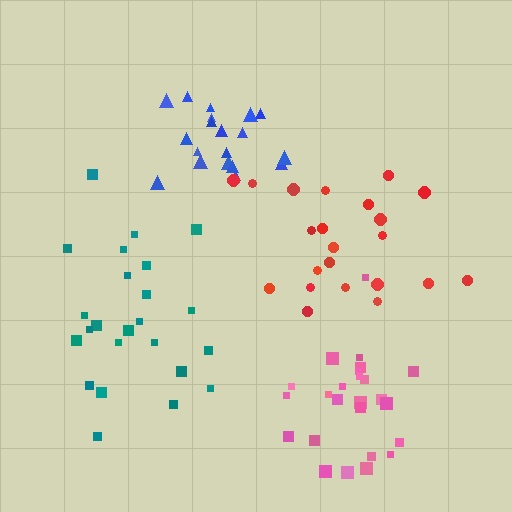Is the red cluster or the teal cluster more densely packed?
Red.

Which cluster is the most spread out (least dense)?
Teal.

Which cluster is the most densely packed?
Blue.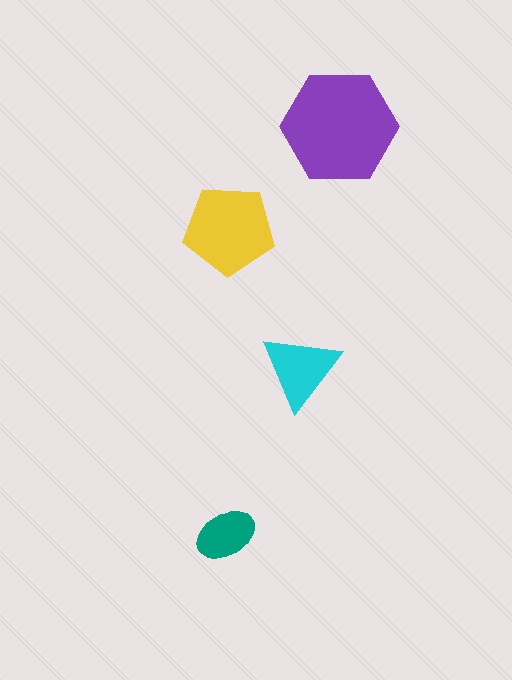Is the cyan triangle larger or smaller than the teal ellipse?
Larger.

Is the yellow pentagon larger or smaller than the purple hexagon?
Smaller.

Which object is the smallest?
The teal ellipse.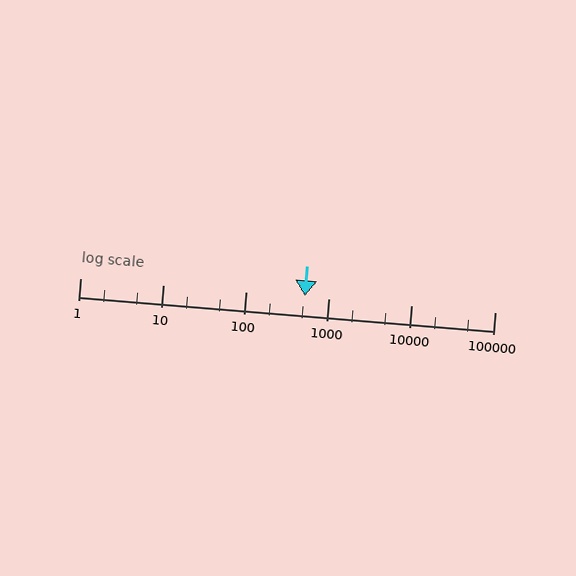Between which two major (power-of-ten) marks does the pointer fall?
The pointer is between 100 and 1000.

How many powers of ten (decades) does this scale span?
The scale spans 5 decades, from 1 to 100000.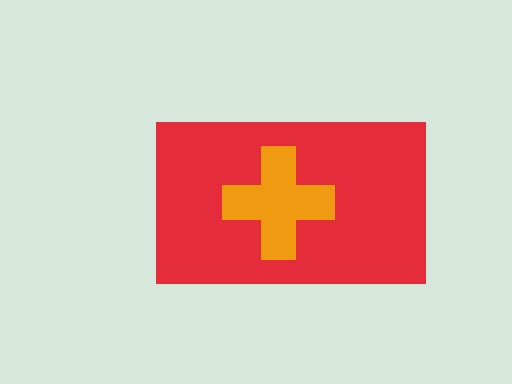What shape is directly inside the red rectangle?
The orange cross.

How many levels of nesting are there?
2.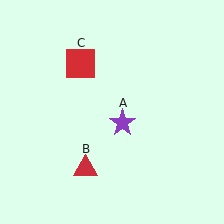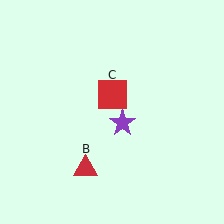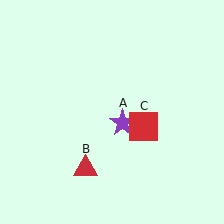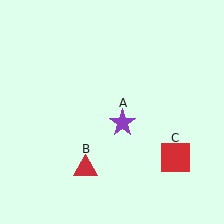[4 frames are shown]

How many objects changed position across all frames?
1 object changed position: red square (object C).